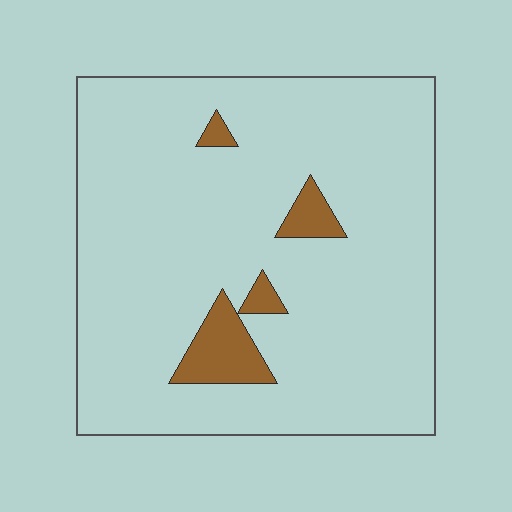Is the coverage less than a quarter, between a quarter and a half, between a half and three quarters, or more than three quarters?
Less than a quarter.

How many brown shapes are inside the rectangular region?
4.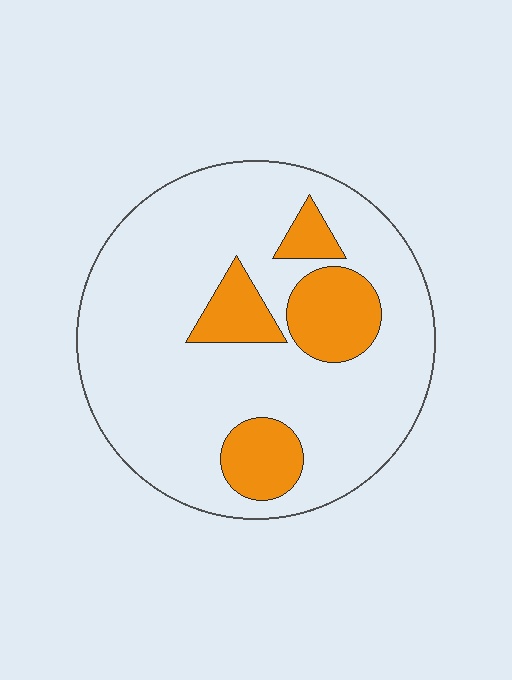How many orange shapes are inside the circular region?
4.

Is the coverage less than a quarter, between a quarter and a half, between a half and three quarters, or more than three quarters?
Less than a quarter.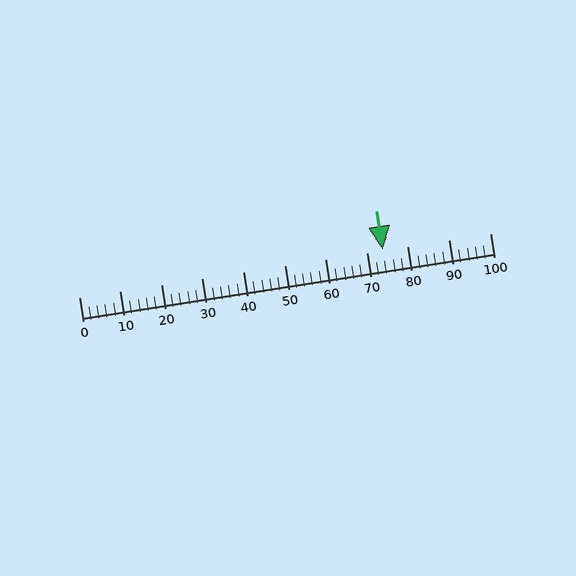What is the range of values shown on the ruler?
The ruler shows values from 0 to 100.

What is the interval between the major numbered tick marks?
The major tick marks are spaced 10 units apart.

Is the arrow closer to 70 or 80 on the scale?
The arrow is closer to 70.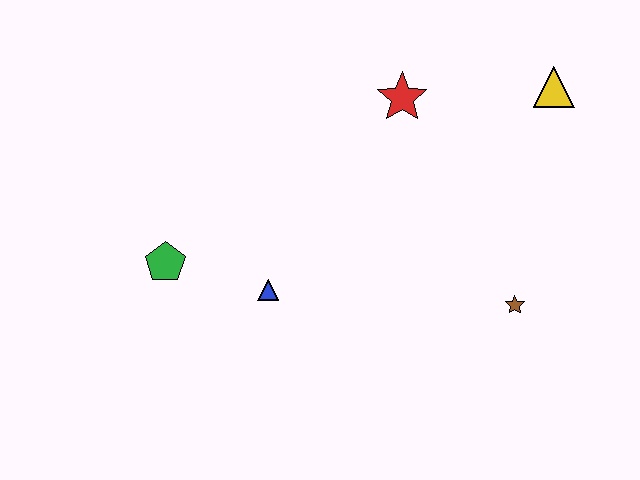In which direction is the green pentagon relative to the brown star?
The green pentagon is to the left of the brown star.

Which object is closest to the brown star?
The yellow triangle is closest to the brown star.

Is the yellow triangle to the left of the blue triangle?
No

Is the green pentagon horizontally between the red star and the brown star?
No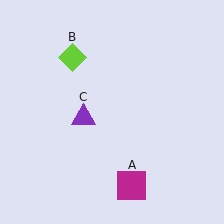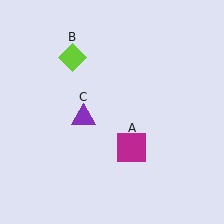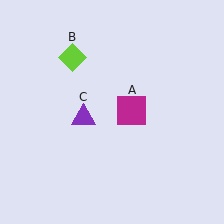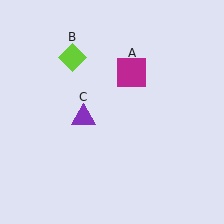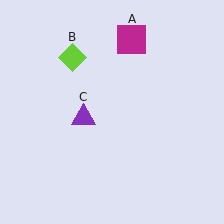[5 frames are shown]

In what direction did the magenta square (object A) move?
The magenta square (object A) moved up.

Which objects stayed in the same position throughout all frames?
Lime diamond (object B) and purple triangle (object C) remained stationary.